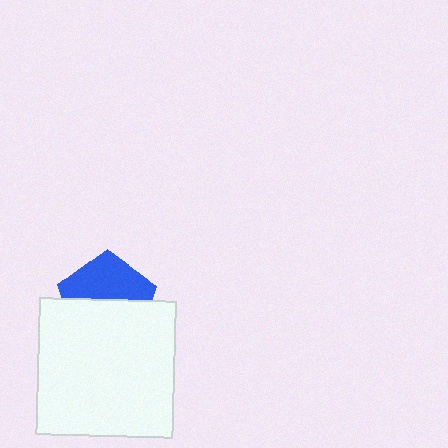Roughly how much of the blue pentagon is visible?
About half of it is visible (roughly 47%).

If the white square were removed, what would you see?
You would see the complete blue pentagon.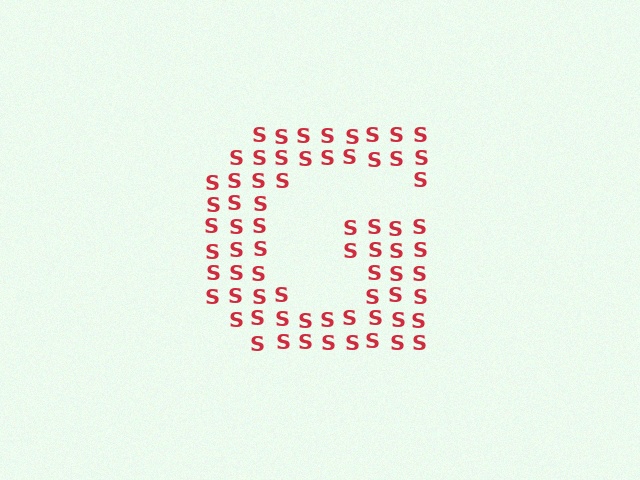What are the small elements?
The small elements are letter S's.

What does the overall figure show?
The overall figure shows the letter G.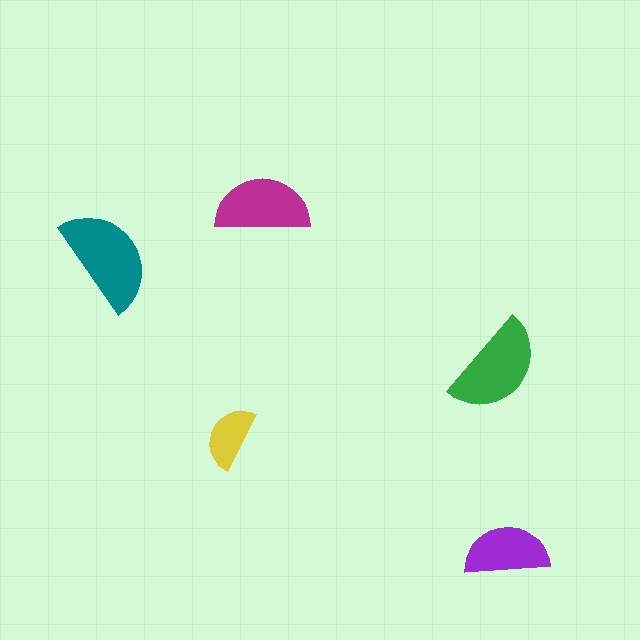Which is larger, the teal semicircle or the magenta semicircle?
The teal one.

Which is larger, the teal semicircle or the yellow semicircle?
The teal one.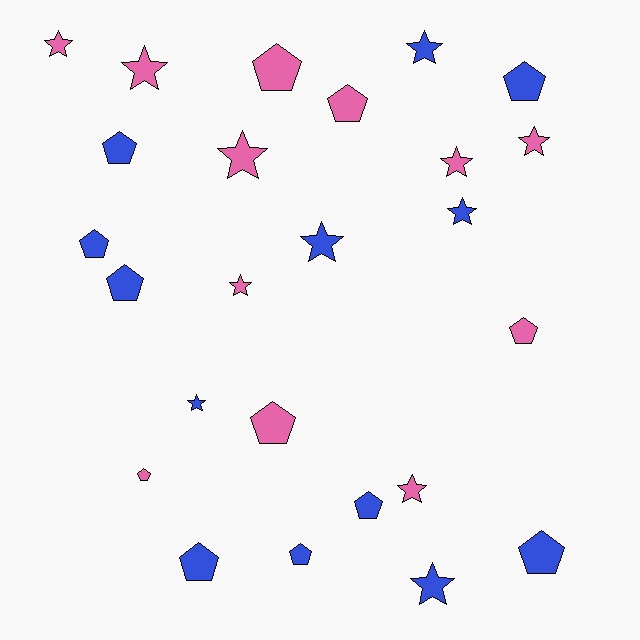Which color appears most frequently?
Blue, with 13 objects.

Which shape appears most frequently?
Pentagon, with 13 objects.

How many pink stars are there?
There are 7 pink stars.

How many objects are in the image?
There are 25 objects.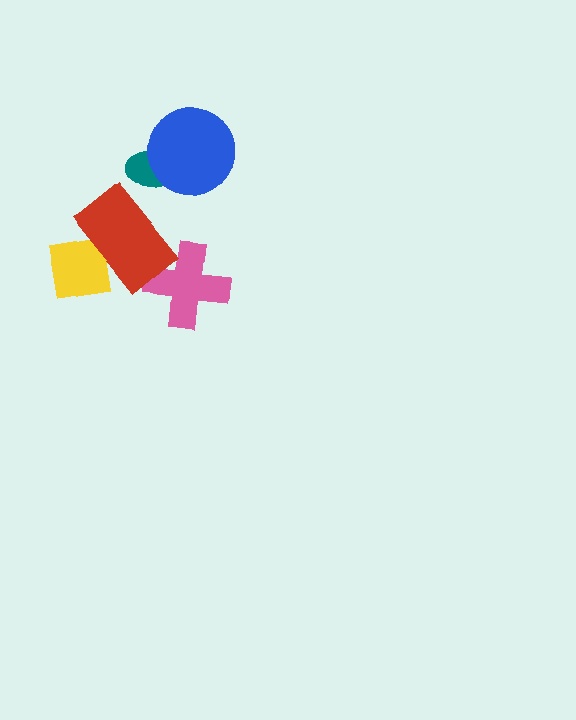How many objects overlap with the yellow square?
1 object overlaps with the yellow square.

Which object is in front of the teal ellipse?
The blue circle is in front of the teal ellipse.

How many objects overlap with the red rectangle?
2 objects overlap with the red rectangle.